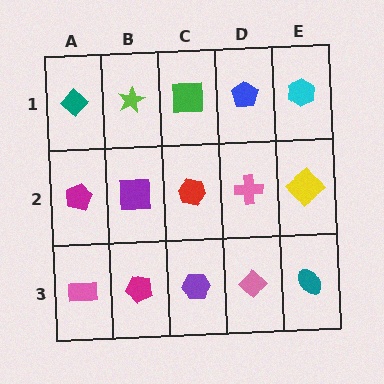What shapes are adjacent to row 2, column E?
A cyan hexagon (row 1, column E), a teal ellipse (row 3, column E), a pink cross (row 2, column D).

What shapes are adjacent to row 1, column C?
A red hexagon (row 2, column C), a lime star (row 1, column B), a blue pentagon (row 1, column D).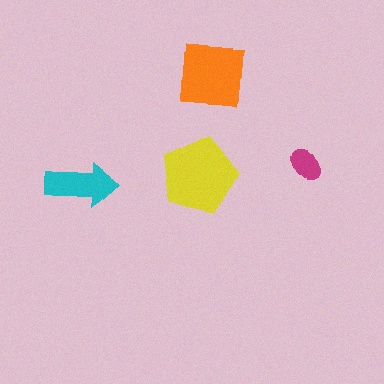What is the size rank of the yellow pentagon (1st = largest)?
1st.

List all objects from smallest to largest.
The magenta ellipse, the cyan arrow, the orange square, the yellow pentagon.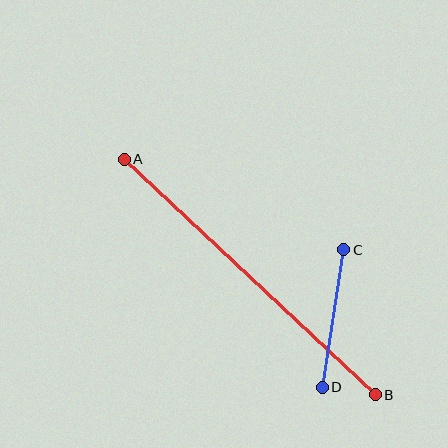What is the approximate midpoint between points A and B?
The midpoint is at approximately (250, 277) pixels.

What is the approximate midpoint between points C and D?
The midpoint is at approximately (333, 319) pixels.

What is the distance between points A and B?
The distance is approximately 344 pixels.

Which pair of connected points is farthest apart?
Points A and B are farthest apart.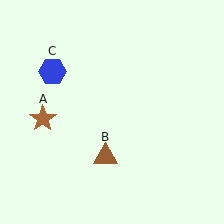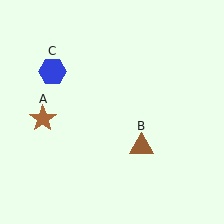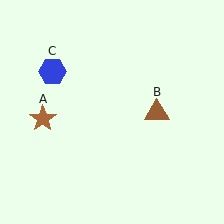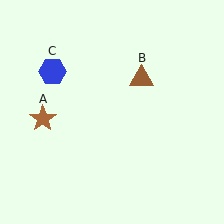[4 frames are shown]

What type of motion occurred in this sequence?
The brown triangle (object B) rotated counterclockwise around the center of the scene.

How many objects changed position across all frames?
1 object changed position: brown triangle (object B).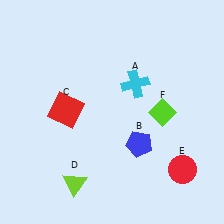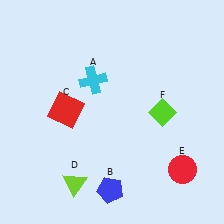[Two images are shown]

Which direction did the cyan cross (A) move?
The cyan cross (A) moved left.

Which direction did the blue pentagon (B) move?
The blue pentagon (B) moved down.